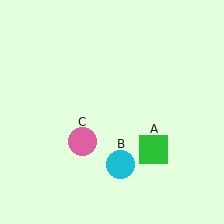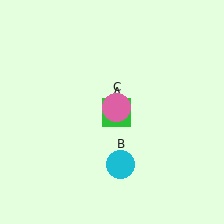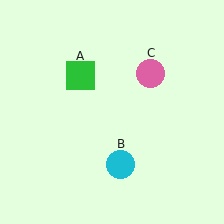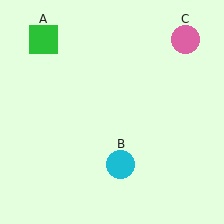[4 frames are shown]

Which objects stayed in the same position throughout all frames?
Cyan circle (object B) remained stationary.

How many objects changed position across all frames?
2 objects changed position: green square (object A), pink circle (object C).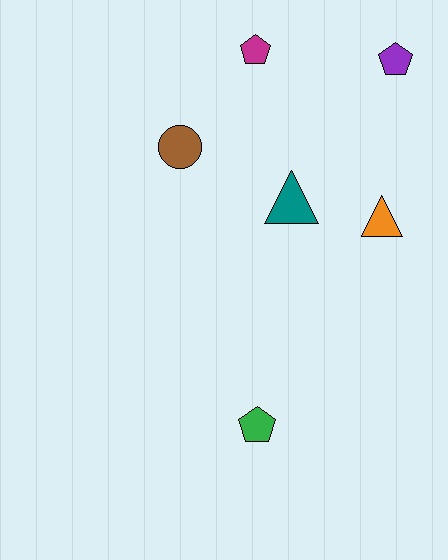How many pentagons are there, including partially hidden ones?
There are 3 pentagons.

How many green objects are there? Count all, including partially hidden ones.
There is 1 green object.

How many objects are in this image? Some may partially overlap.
There are 6 objects.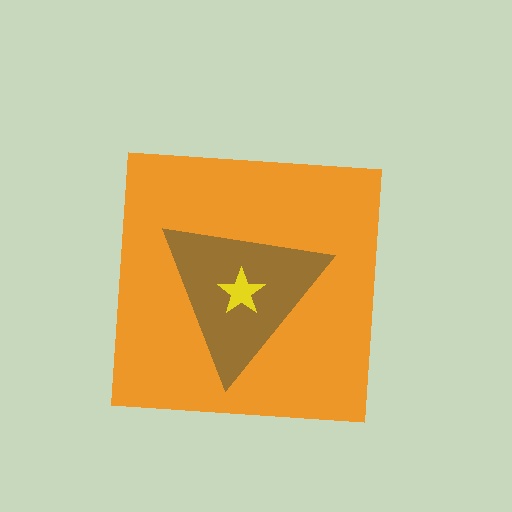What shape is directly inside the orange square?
The brown triangle.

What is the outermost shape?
The orange square.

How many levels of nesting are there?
3.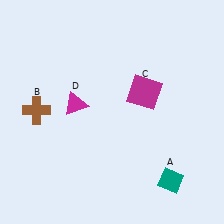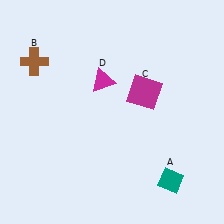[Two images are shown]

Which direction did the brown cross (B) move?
The brown cross (B) moved up.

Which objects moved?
The objects that moved are: the brown cross (B), the magenta triangle (D).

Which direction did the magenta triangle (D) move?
The magenta triangle (D) moved right.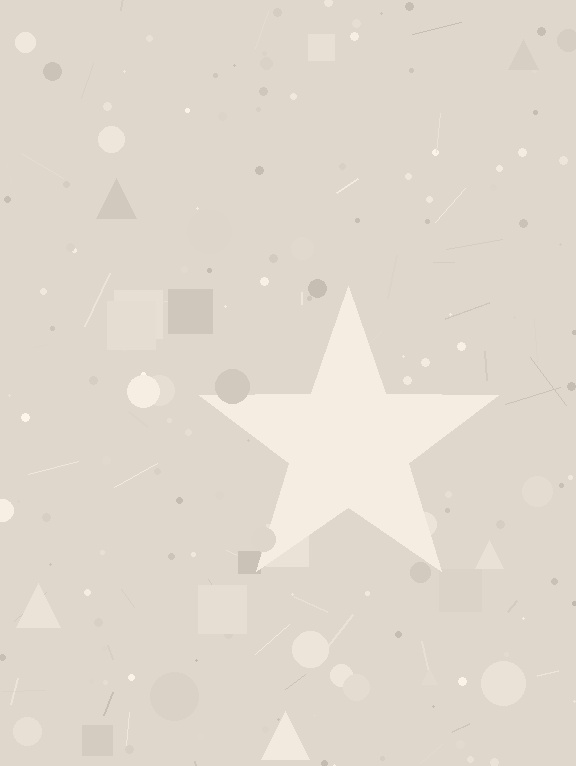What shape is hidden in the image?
A star is hidden in the image.